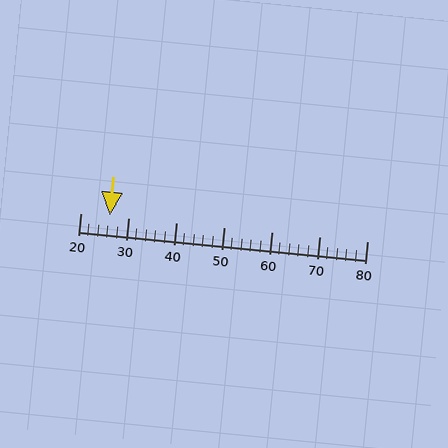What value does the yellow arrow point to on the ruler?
The yellow arrow points to approximately 26.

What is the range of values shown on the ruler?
The ruler shows values from 20 to 80.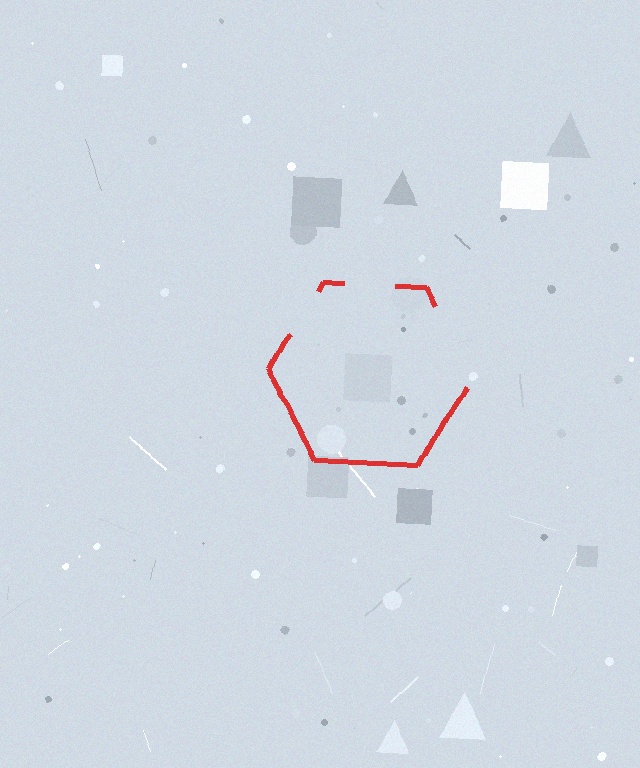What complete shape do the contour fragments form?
The contour fragments form a hexagon.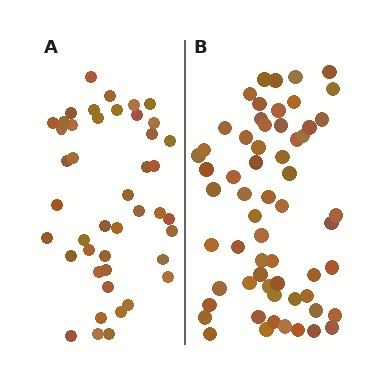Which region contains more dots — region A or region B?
Region B (the right region) has more dots.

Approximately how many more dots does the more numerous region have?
Region B has approximately 15 more dots than region A.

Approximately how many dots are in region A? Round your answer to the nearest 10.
About 40 dots. (The exact count is 44, which rounds to 40.)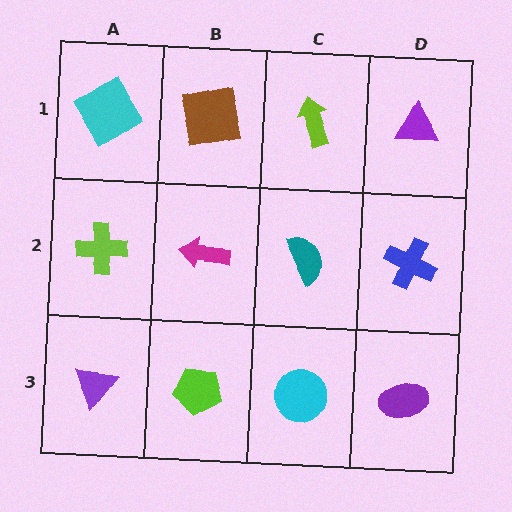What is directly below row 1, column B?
A magenta arrow.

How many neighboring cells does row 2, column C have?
4.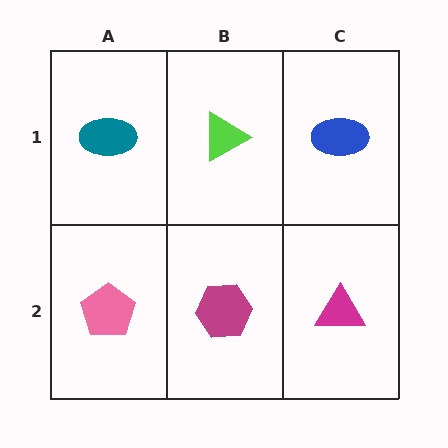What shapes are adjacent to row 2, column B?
A lime triangle (row 1, column B), a pink pentagon (row 2, column A), a magenta triangle (row 2, column C).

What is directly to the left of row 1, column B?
A teal ellipse.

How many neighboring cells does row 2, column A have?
2.